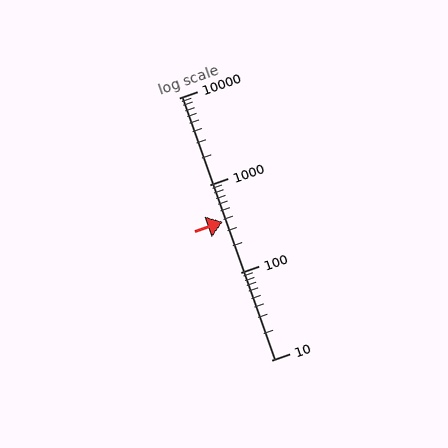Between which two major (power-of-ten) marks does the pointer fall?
The pointer is between 100 and 1000.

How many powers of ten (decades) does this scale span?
The scale spans 3 decades, from 10 to 10000.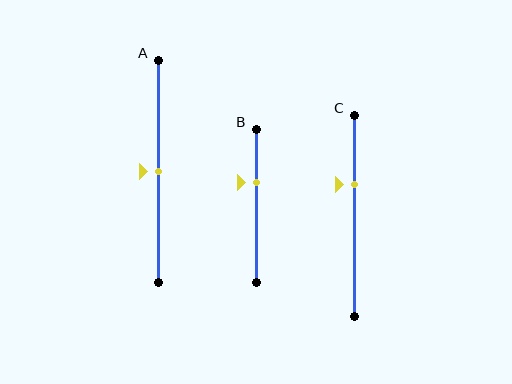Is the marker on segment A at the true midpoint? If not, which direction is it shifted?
Yes, the marker on segment A is at the true midpoint.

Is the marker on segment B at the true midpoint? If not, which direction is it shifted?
No, the marker on segment B is shifted upward by about 15% of the segment length.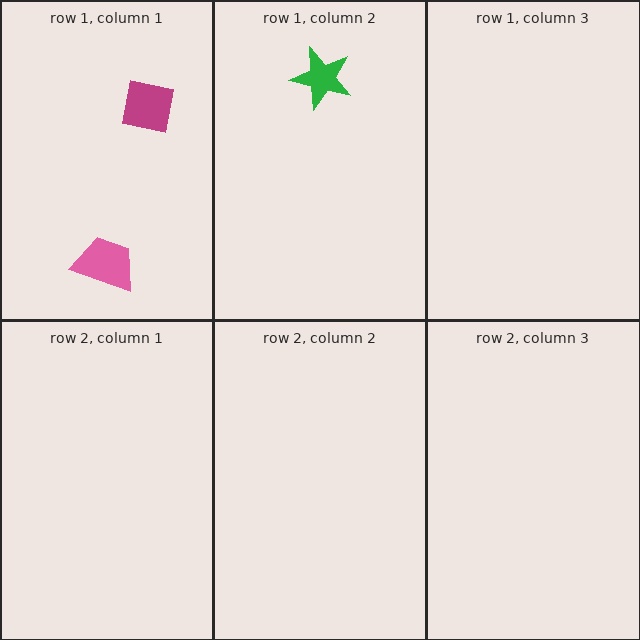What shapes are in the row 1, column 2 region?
The green star.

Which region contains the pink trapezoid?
The row 1, column 1 region.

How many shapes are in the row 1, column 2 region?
1.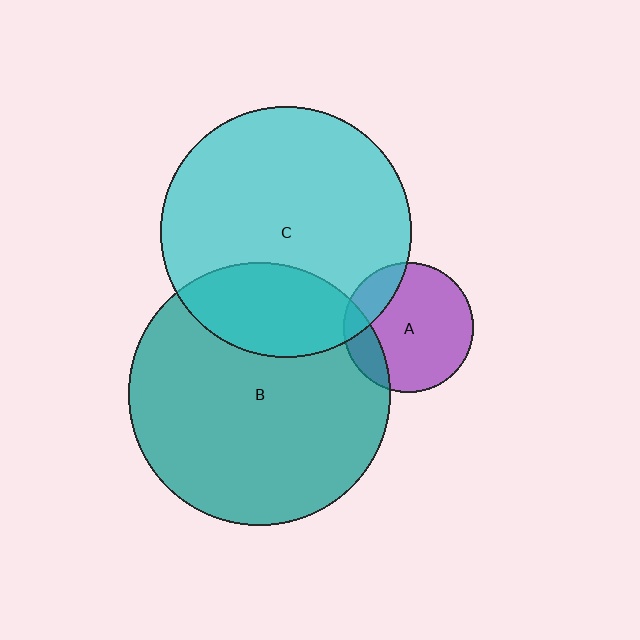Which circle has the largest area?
Circle B (teal).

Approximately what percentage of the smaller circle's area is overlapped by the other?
Approximately 20%.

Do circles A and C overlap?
Yes.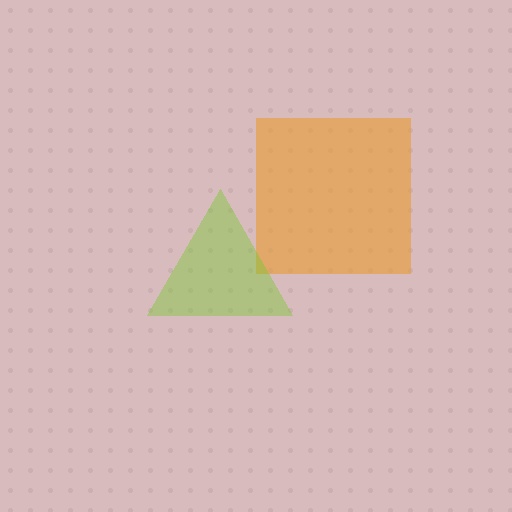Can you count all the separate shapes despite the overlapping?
Yes, there are 2 separate shapes.